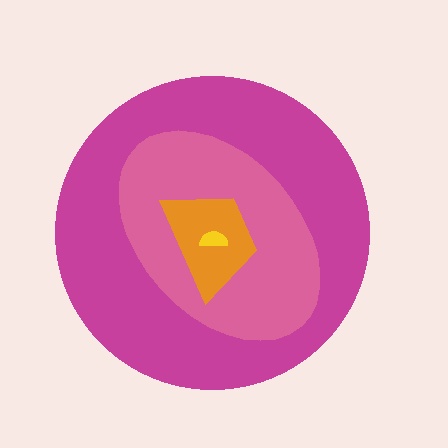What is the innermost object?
The yellow semicircle.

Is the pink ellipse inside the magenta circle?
Yes.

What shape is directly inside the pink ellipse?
The orange trapezoid.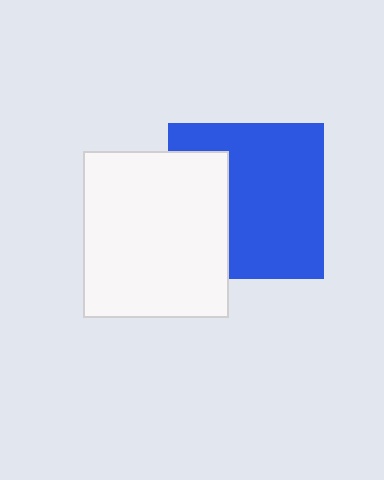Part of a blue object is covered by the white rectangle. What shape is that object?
It is a square.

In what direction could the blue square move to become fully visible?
The blue square could move right. That would shift it out from behind the white rectangle entirely.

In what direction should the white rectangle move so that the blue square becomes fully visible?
The white rectangle should move left. That is the shortest direction to clear the overlap and leave the blue square fully visible.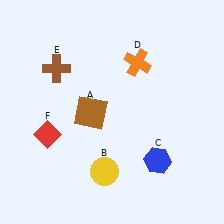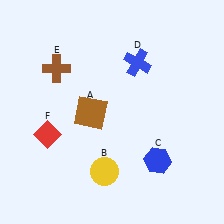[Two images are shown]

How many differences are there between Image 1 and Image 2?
There is 1 difference between the two images.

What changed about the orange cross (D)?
In Image 1, D is orange. In Image 2, it changed to blue.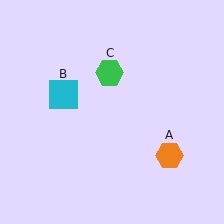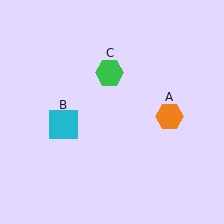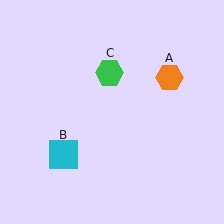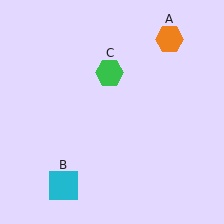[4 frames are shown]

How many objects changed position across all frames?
2 objects changed position: orange hexagon (object A), cyan square (object B).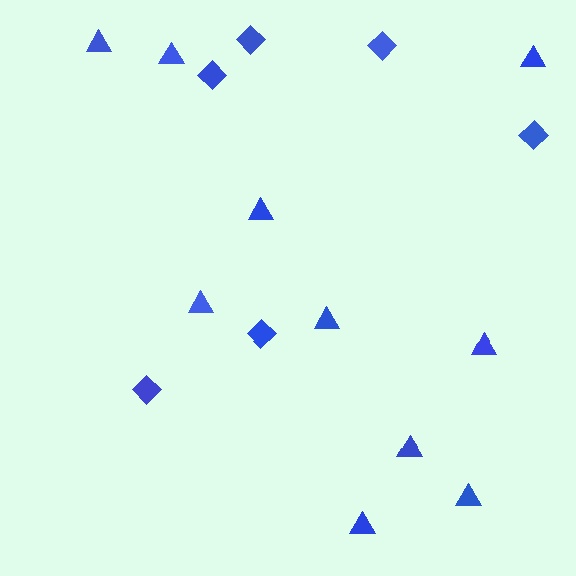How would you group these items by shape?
There are 2 groups: one group of triangles (10) and one group of diamonds (6).